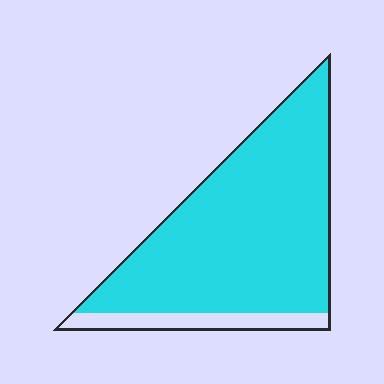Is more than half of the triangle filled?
Yes.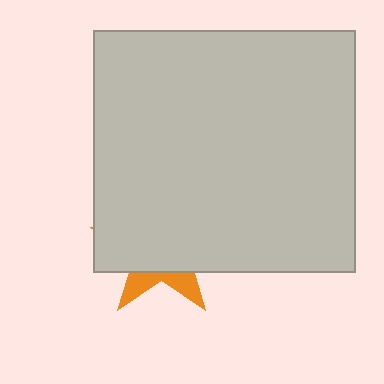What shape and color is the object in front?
The object in front is a light gray rectangle.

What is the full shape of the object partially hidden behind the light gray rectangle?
The partially hidden object is an orange star.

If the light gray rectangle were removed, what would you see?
You would see the complete orange star.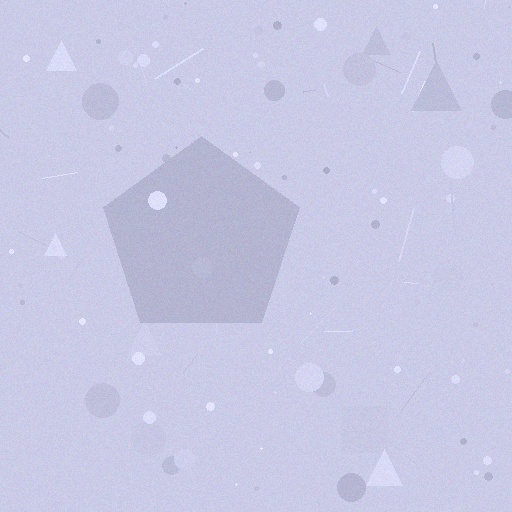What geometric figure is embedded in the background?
A pentagon is embedded in the background.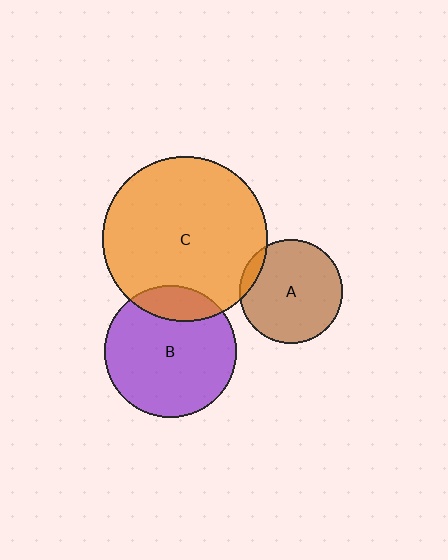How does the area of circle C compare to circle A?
Approximately 2.6 times.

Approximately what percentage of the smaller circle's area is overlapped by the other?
Approximately 15%.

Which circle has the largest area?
Circle C (orange).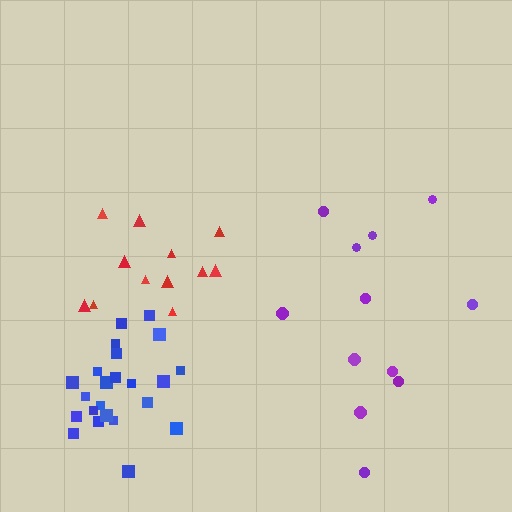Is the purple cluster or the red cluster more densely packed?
Red.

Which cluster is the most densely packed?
Blue.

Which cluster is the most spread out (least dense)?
Purple.